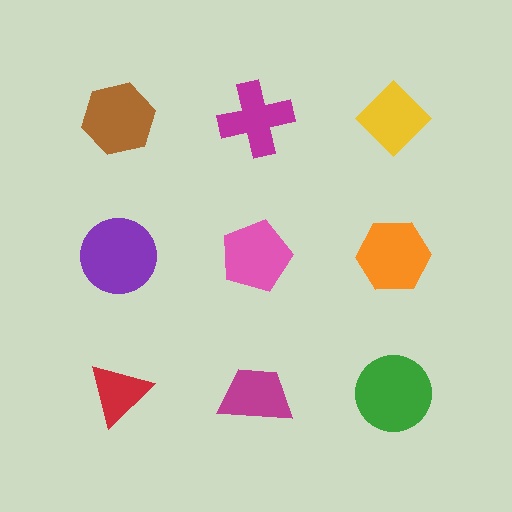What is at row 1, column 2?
A magenta cross.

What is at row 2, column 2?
A pink pentagon.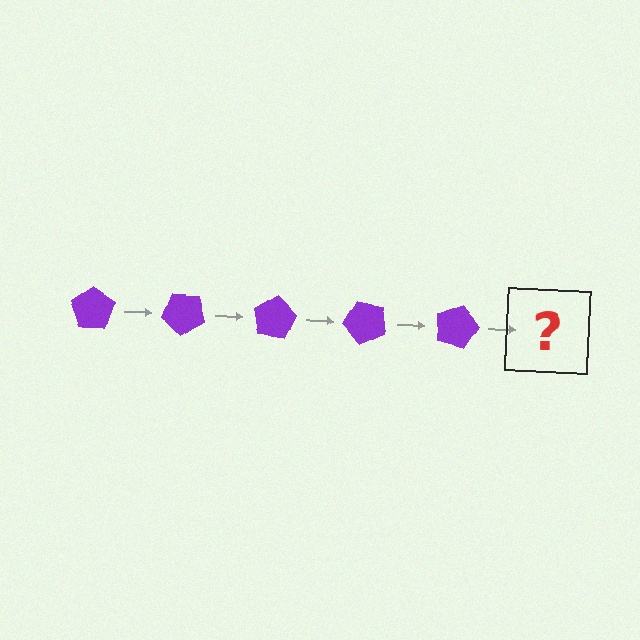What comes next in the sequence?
The next element should be a purple pentagon rotated 200 degrees.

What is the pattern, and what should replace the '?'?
The pattern is that the pentagon rotates 40 degrees each step. The '?' should be a purple pentagon rotated 200 degrees.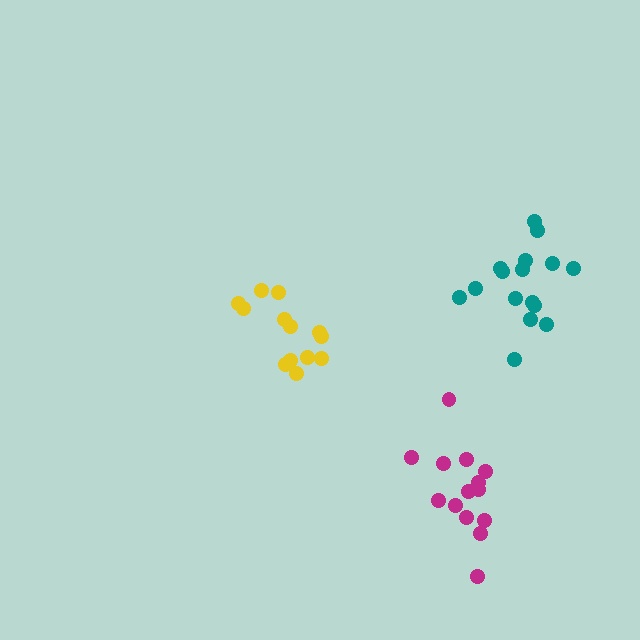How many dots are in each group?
Group 1: 13 dots, Group 2: 16 dots, Group 3: 14 dots (43 total).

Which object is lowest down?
The magenta cluster is bottommost.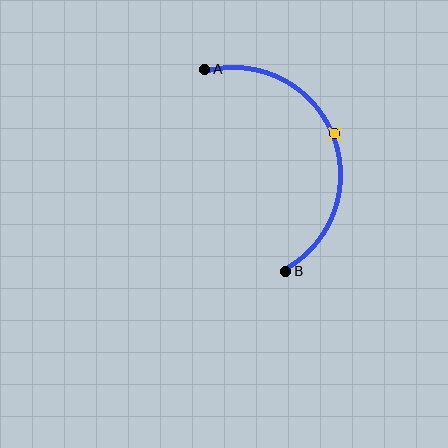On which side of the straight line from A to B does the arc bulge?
The arc bulges to the right of the straight line connecting A and B.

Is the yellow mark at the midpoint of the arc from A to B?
Yes. The yellow mark lies on the arc at equal arc-length from both A and B — it is the arc midpoint.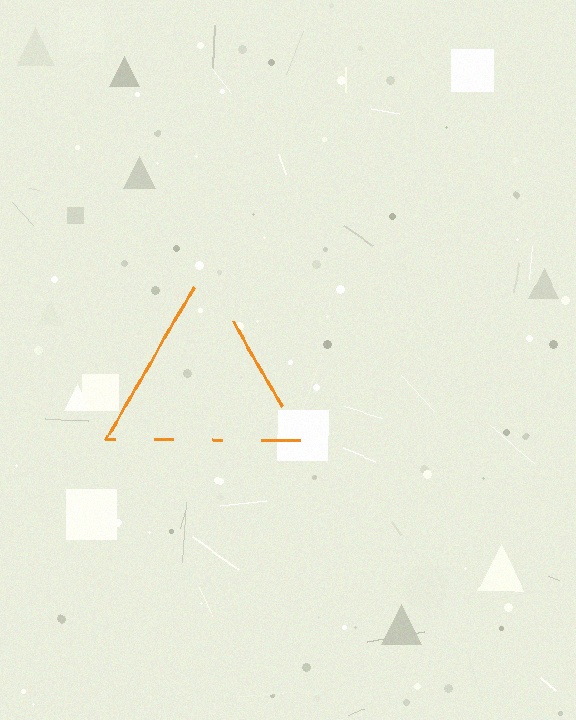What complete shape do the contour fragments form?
The contour fragments form a triangle.